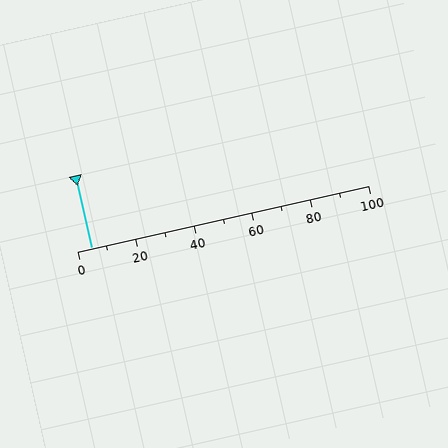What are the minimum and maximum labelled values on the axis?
The axis runs from 0 to 100.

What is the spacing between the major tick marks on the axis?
The major ticks are spaced 20 apart.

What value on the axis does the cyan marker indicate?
The marker indicates approximately 5.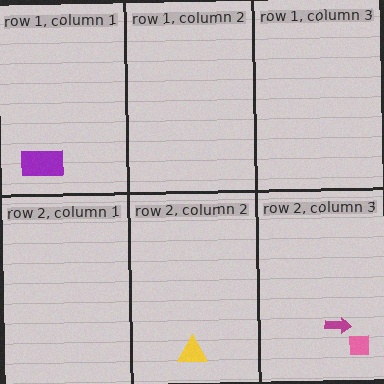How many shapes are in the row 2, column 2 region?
1.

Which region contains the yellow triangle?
The row 2, column 2 region.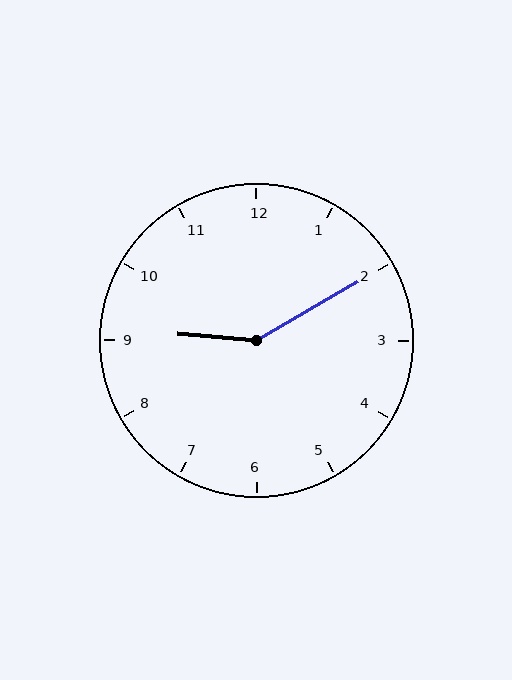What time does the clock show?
9:10.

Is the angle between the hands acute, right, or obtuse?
It is obtuse.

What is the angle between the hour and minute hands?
Approximately 145 degrees.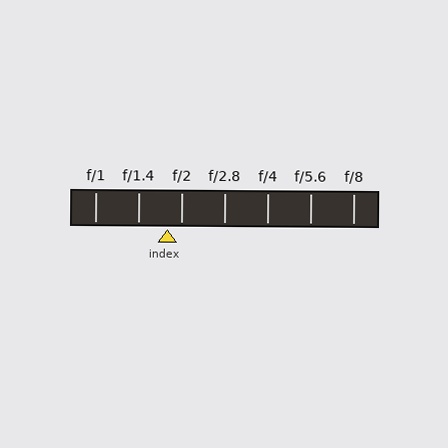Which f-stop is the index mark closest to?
The index mark is closest to f/2.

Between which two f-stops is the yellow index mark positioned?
The index mark is between f/1.4 and f/2.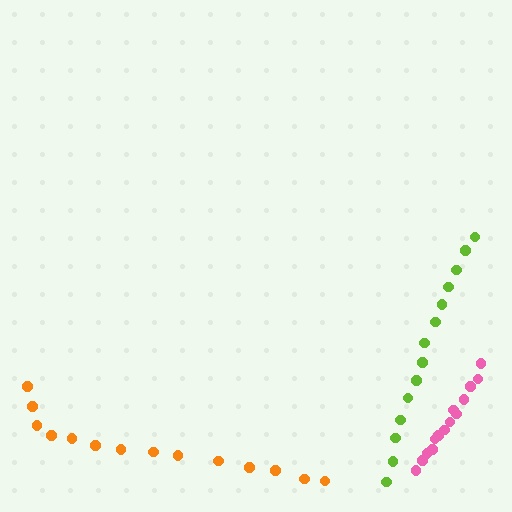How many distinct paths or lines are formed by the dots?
There are 3 distinct paths.